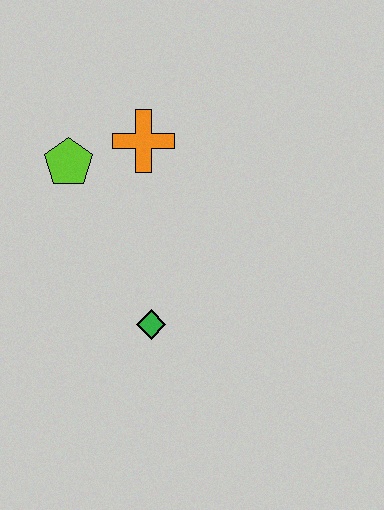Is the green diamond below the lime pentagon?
Yes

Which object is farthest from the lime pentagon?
The green diamond is farthest from the lime pentagon.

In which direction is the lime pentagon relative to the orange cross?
The lime pentagon is to the left of the orange cross.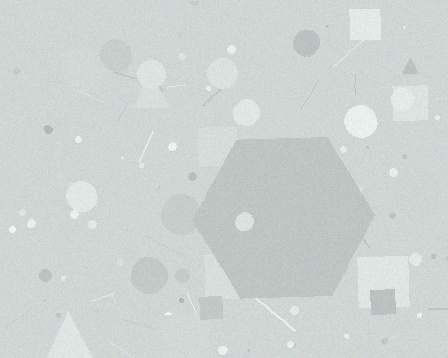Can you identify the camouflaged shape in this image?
The camouflaged shape is a hexagon.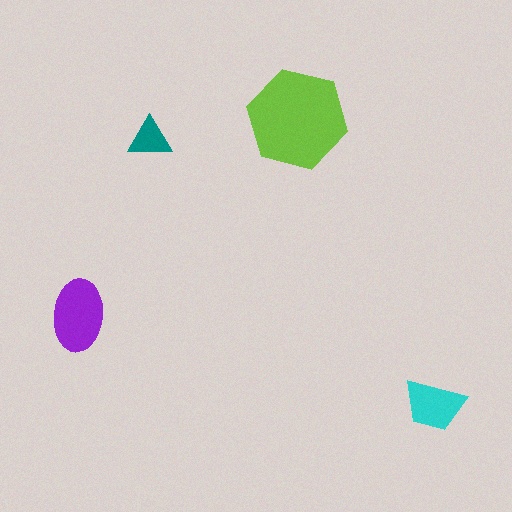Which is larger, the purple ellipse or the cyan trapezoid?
The purple ellipse.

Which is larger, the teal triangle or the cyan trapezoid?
The cyan trapezoid.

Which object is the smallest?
The teal triangle.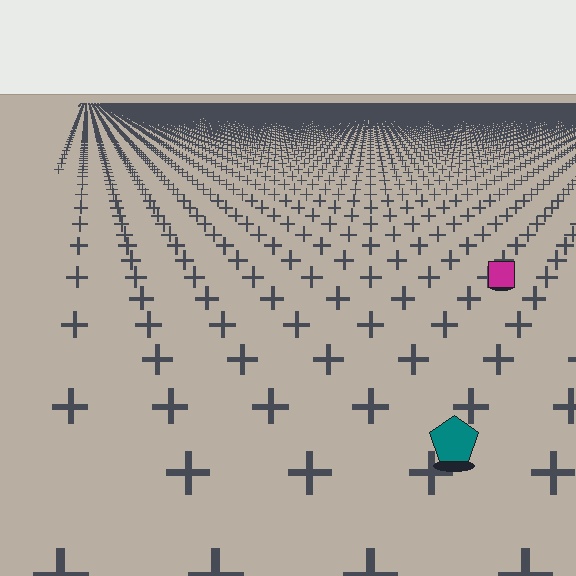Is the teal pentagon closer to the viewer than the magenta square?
Yes. The teal pentagon is closer — you can tell from the texture gradient: the ground texture is coarser near it.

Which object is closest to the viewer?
The teal pentagon is closest. The texture marks near it are larger and more spread out.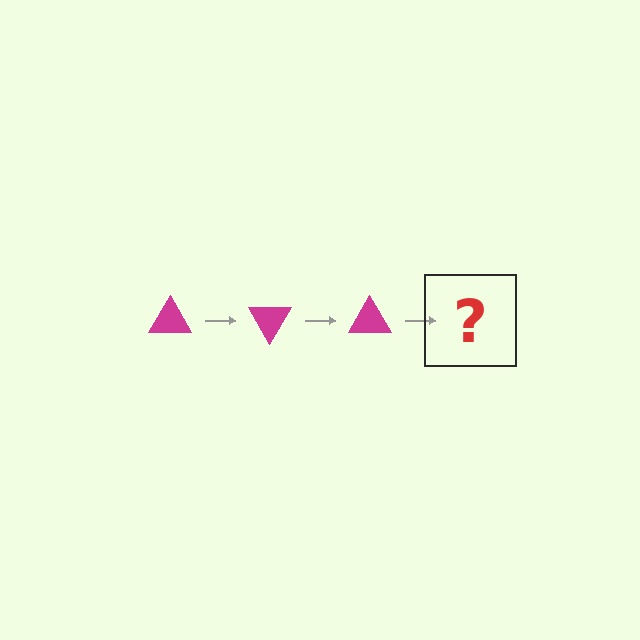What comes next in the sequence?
The next element should be a magenta triangle rotated 180 degrees.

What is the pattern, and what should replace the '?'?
The pattern is that the triangle rotates 60 degrees each step. The '?' should be a magenta triangle rotated 180 degrees.